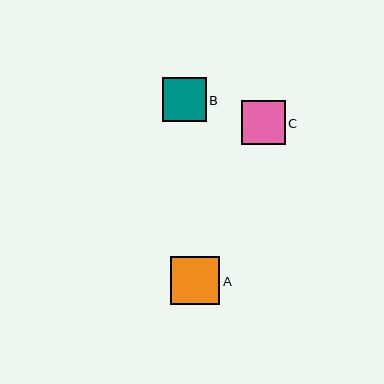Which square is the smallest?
Square C is the smallest with a size of approximately 44 pixels.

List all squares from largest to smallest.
From largest to smallest: A, B, C.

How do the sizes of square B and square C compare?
Square B and square C are approximately the same size.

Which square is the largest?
Square A is the largest with a size of approximately 49 pixels.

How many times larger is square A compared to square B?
Square A is approximately 1.1 times the size of square B.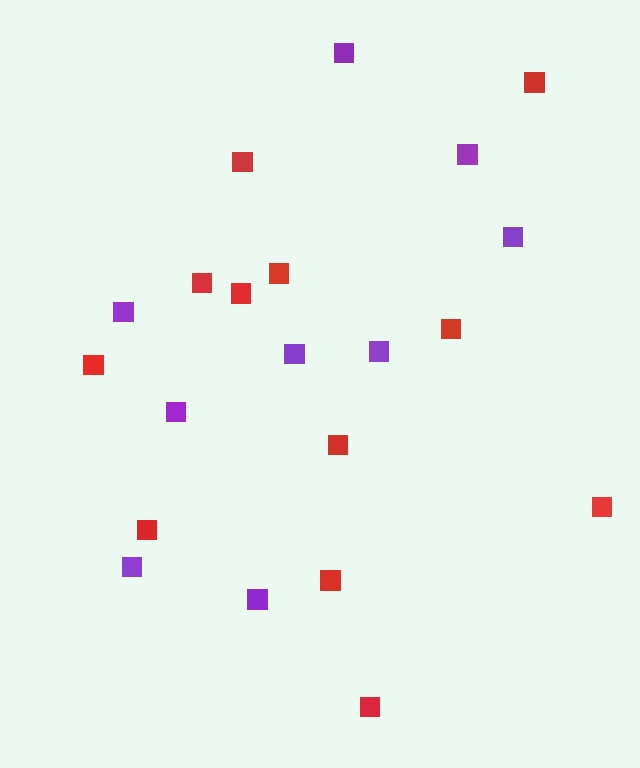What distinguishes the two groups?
There are 2 groups: one group of red squares (12) and one group of purple squares (9).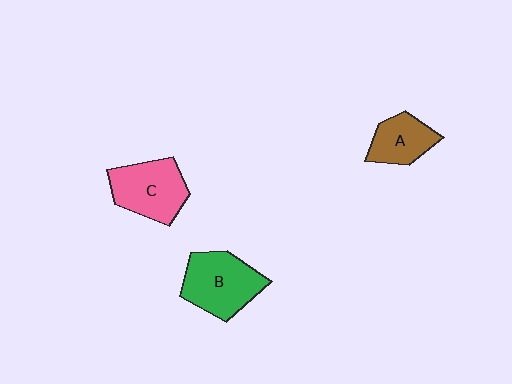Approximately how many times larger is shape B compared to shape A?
Approximately 1.5 times.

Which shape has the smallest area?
Shape A (brown).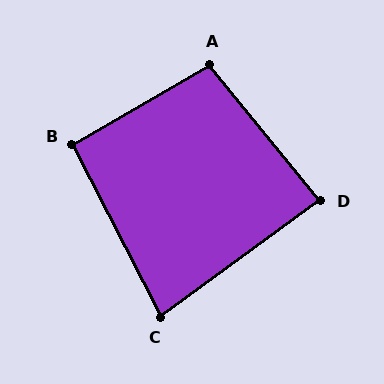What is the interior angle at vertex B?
Approximately 93 degrees (approximately right).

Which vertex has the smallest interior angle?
C, at approximately 81 degrees.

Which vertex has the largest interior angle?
A, at approximately 99 degrees.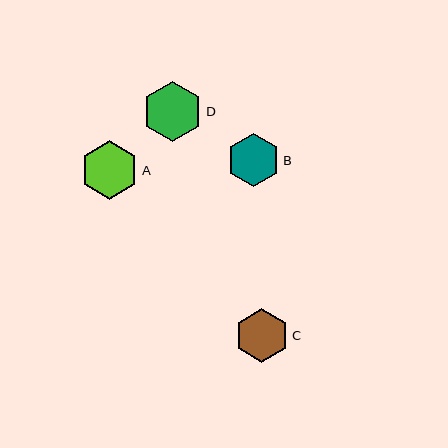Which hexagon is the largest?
Hexagon D is the largest with a size of approximately 60 pixels.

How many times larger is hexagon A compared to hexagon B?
Hexagon A is approximately 1.1 times the size of hexagon B.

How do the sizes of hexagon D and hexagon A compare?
Hexagon D and hexagon A are approximately the same size.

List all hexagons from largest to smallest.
From largest to smallest: D, A, C, B.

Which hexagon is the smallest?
Hexagon B is the smallest with a size of approximately 53 pixels.